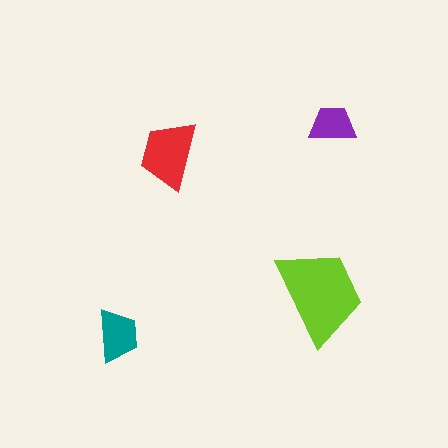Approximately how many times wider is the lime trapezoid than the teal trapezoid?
About 2 times wider.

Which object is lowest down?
The teal trapezoid is bottommost.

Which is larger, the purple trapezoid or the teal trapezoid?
The teal one.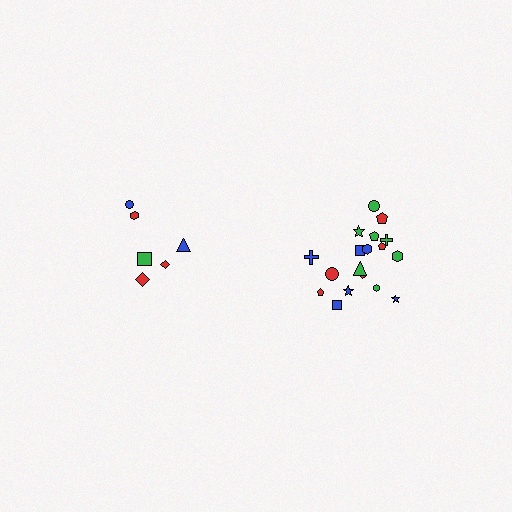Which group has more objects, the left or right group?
The right group.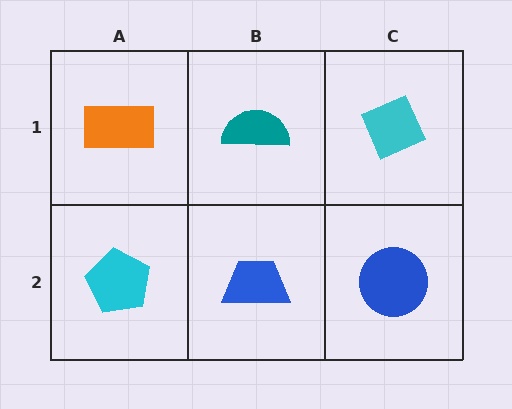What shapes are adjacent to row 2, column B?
A teal semicircle (row 1, column B), a cyan pentagon (row 2, column A), a blue circle (row 2, column C).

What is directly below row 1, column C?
A blue circle.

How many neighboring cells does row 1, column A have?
2.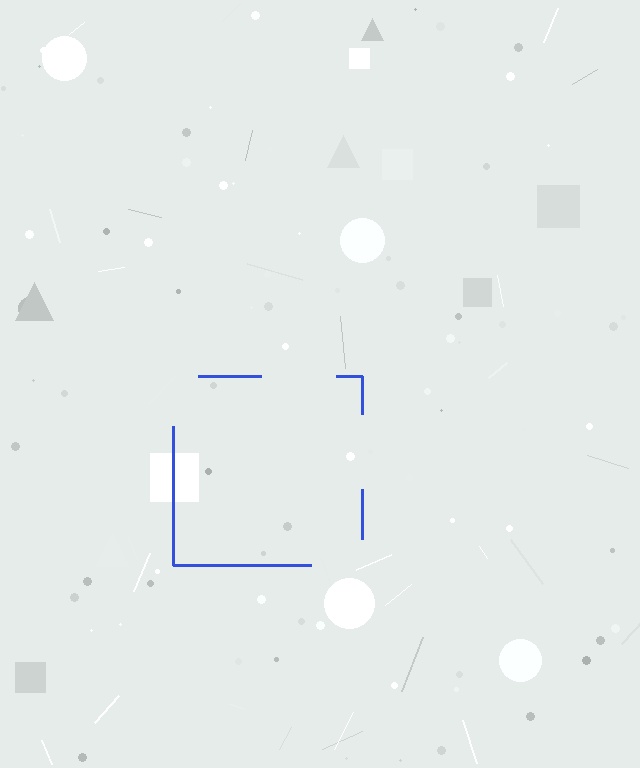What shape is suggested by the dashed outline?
The dashed outline suggests a square.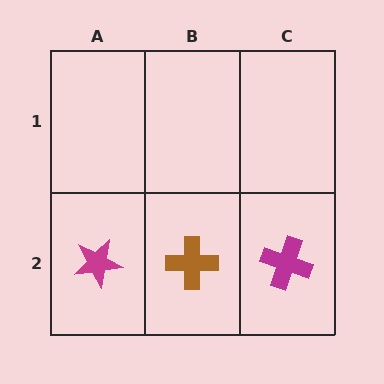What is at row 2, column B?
A brown cross.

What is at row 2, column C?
A magenta cross.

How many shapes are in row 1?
0 shapes.